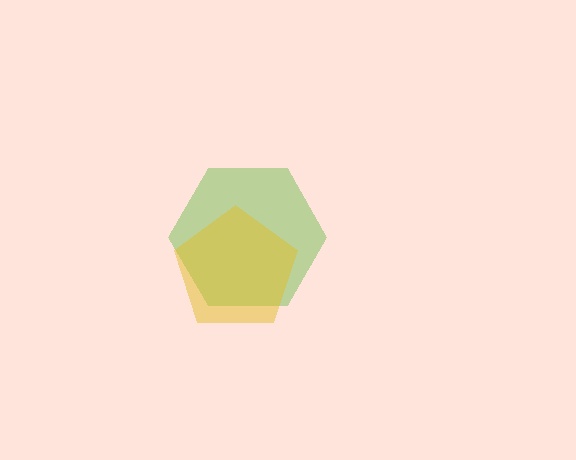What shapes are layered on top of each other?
The layered shapes are: a lime hexagon, a yellow pentagon.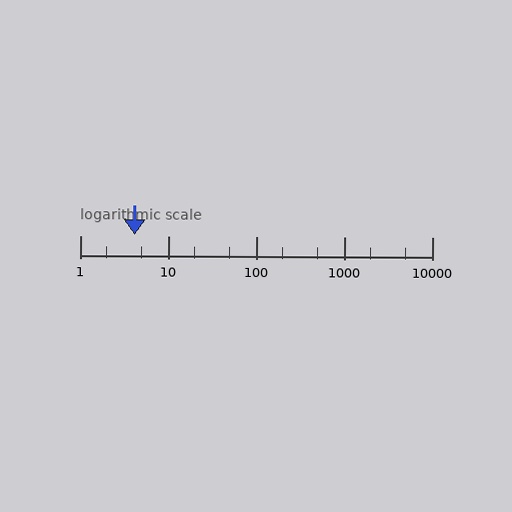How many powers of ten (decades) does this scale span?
The scale spans 4 decades, from 1 to 10000.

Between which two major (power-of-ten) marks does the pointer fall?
The pointer is between 1 and 10.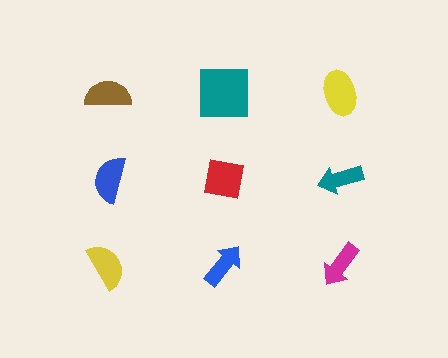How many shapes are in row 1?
3 shapes.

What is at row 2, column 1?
A blue semicircle.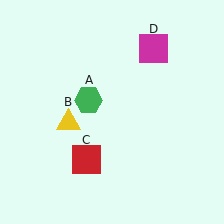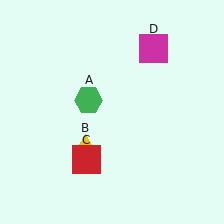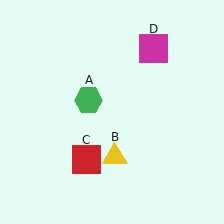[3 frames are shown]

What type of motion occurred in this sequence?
The yellow triangle (object B) rotated counterclockwise around the center of the scene.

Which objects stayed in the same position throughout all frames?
Green hexagon (object A) and red square (object C) and magenta square (object D) remained stationary.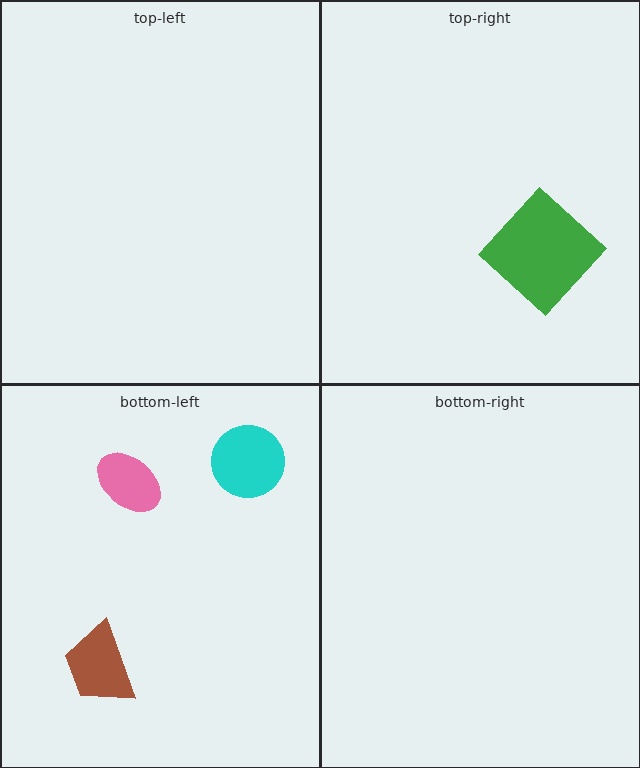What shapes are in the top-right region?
The green diamond.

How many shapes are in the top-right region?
1.